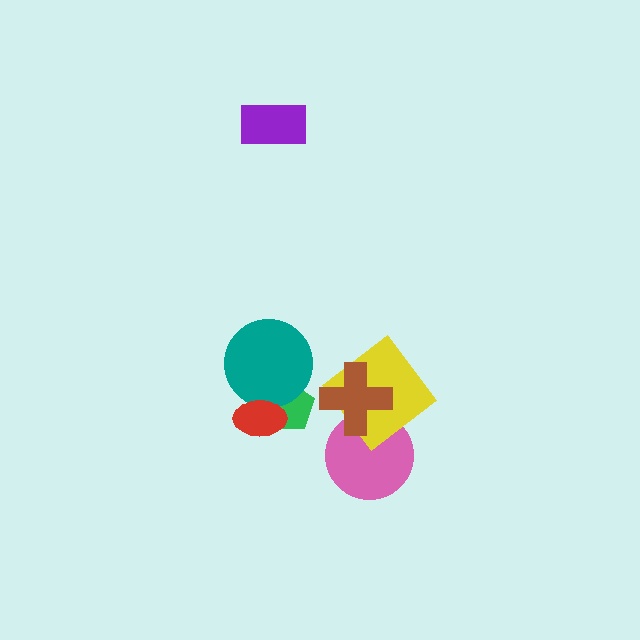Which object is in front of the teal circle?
The red ellipse is in front of the teal circle.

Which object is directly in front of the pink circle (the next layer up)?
The yellow diamond is directly in front of the pink circle.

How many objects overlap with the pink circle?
2 objects overlap with the pink circle.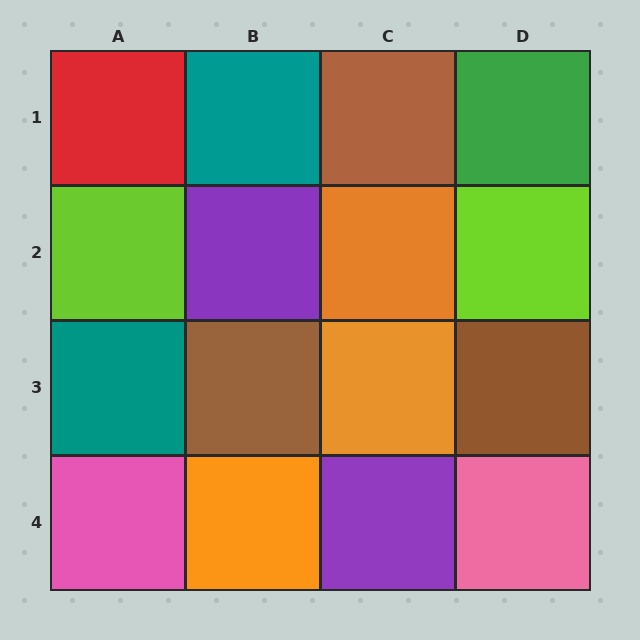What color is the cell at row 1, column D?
Green.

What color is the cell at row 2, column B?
Purple.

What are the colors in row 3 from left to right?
Teal, brown, orange, brown.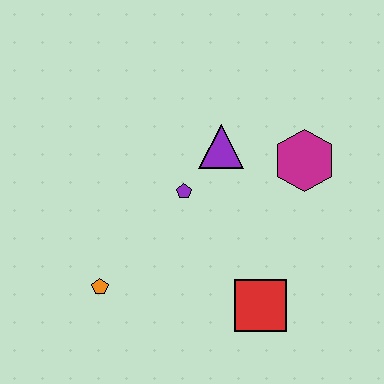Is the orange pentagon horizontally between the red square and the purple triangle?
No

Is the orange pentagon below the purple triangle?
Yes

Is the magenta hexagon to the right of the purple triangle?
Yes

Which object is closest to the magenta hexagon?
The purple triangle is closest to the magenta hexagon.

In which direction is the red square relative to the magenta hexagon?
The red square is below the magenta hexagon.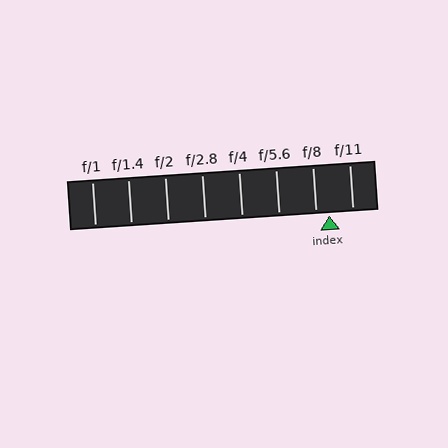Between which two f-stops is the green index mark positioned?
The index mark is between f/8 and f/11.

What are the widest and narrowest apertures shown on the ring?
The widest aperture shown is f/1 and the narrowest is f/11.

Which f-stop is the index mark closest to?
The index mark is closest to f/8.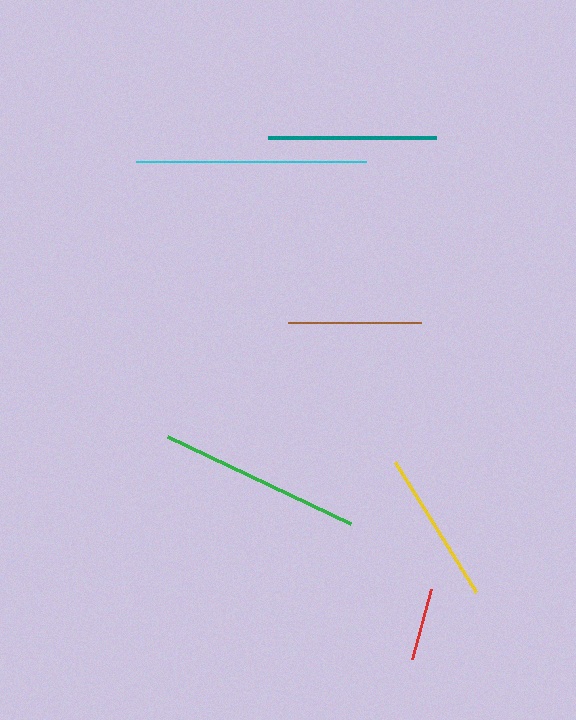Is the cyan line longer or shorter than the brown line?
The cyan line is longer than the brown line.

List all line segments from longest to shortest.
From longest to shortest: cyan, green, teal, yellow, brown, red.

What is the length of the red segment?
The red segment is approximately 73 pixels long.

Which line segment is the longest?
The cyan line is the longest at approximately 230 pixels.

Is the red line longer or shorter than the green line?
The green line is longer than the red line.